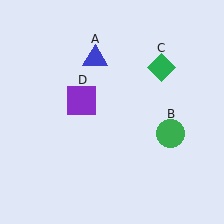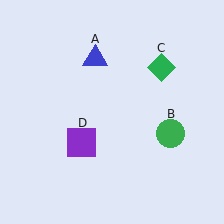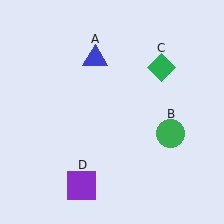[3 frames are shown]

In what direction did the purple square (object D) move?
The purple square (object D) moved down.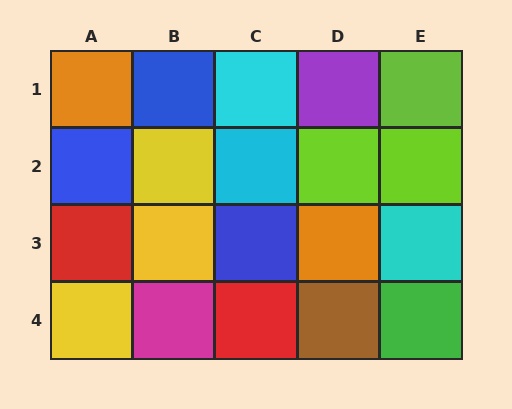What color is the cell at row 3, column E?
Cyan.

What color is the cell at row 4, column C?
Red.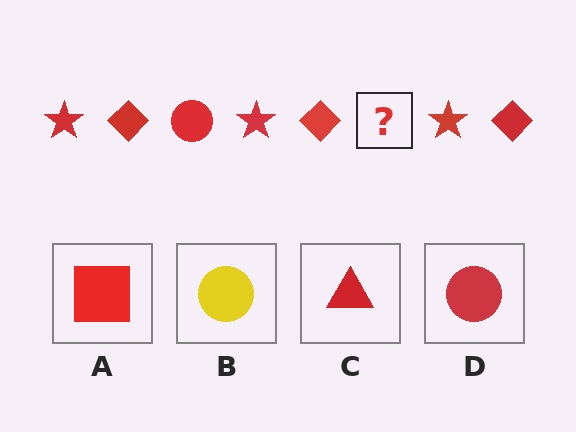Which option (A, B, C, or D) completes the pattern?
D.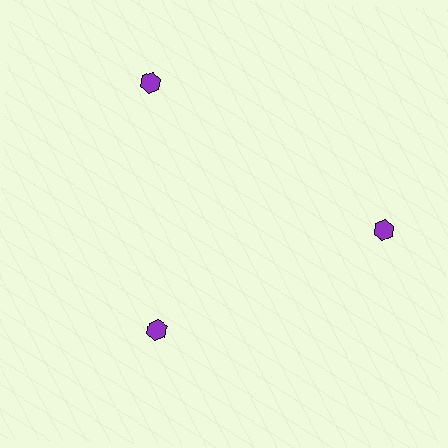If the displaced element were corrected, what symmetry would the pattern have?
It would have 3-fold rotational symmetry — the pattern would map onto itself every 120 degrees.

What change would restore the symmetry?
The symmetry would be restored by moving it outward, back onto the ring so that all 3 hexagons sit at equal angles and equal distance from the center.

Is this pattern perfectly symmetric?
No. The 3 purple hexagons are arranged in a ring, but one element near the 7 o'clock position is pulled inward toward the center, breaking the 3-fold rotational symmetry.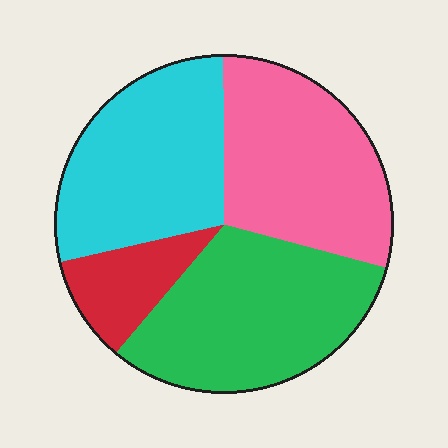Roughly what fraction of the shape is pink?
Pink covers roughly 30% of the shape.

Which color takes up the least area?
Red, at roughly 10%.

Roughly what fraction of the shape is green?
Green covers 32% of the shape.